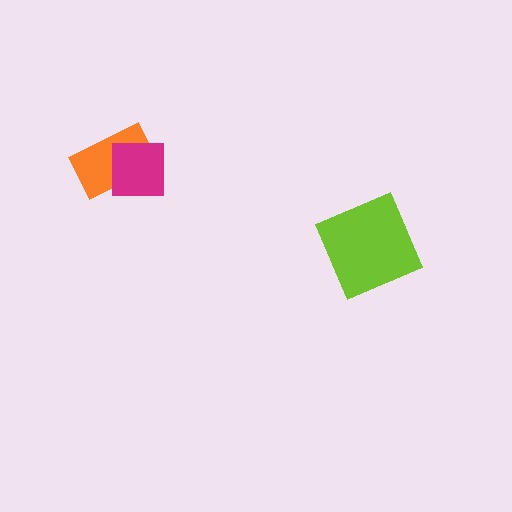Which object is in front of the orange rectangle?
The magenta square is in front of the orange rectangle.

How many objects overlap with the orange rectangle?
1 object overlaps with the orange rectangle.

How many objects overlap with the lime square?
0 objects overlap with the lime square.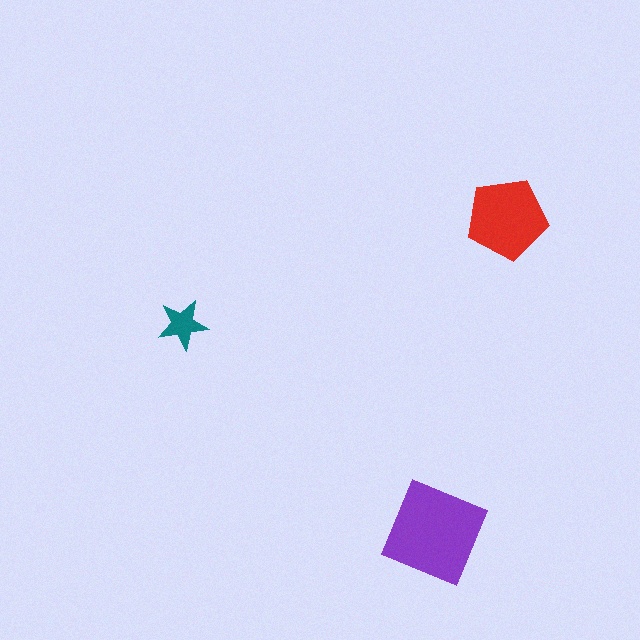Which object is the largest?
The purple diamond.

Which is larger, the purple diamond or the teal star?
The purple diamond.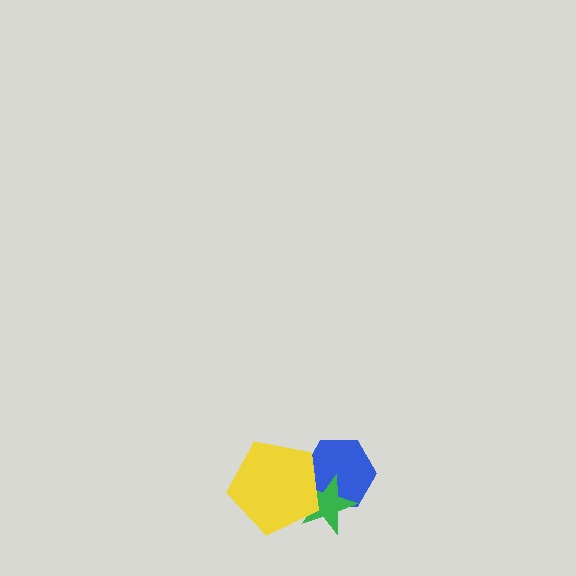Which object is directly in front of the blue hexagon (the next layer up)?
The green star is directly in front of the blue hexagon.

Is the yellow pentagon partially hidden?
No, no other shape covers it.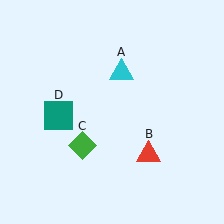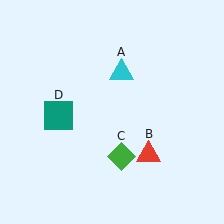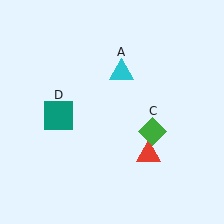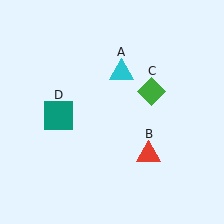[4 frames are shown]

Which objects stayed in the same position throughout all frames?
Cyan triangle (object A) and red triangle (object B) and teal square (object D) remained stationary.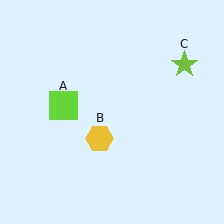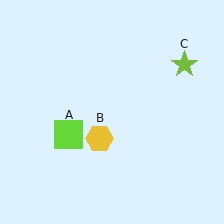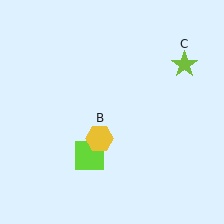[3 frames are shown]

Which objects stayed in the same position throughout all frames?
Yellow hexagon (object B) and lime star (object C) remained stationary.